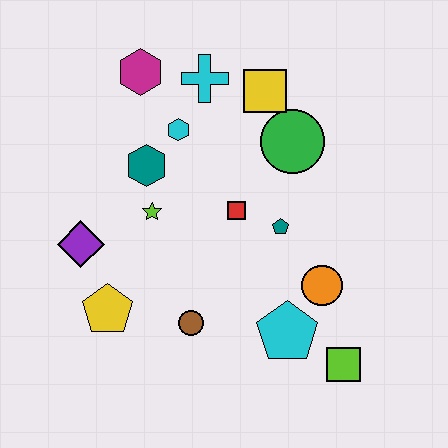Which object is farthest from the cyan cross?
The lime square is farthest from the cyan cross.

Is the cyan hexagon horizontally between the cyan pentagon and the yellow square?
No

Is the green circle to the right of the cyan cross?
Yes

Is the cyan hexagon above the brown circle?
Yes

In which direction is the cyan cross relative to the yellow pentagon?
The cyan cross is above the yellow pentagon.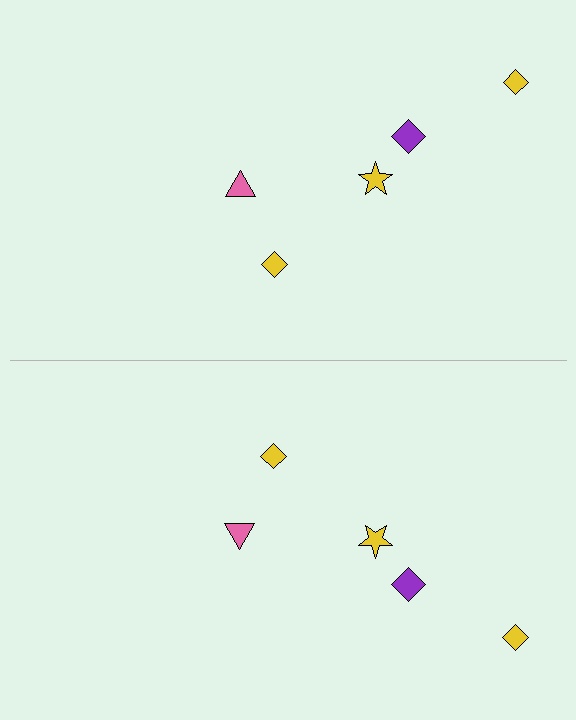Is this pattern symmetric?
Yes, this pattern has bilateral (reflection) symmetry.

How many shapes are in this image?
There are 10 shapes in this image.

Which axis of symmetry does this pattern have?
The pattern has a horizontal axis of symmetry running through the center of the image.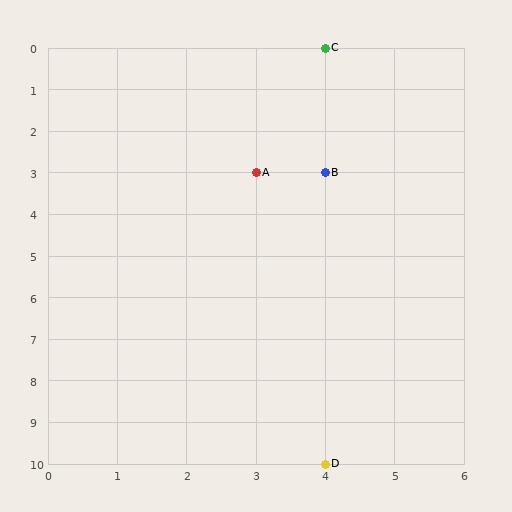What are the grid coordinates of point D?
Point D is at grid coordinates (4, 10).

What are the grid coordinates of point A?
Point A is at grid coordinates (3, 3).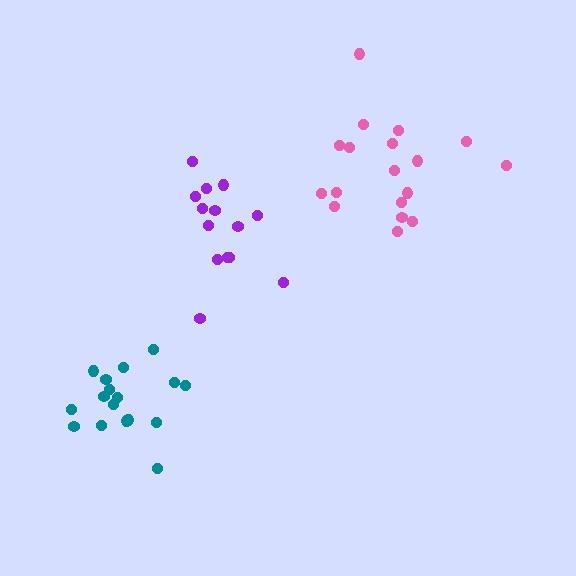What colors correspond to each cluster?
The clusters are colored: purple, pink, teal.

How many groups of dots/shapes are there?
There are 3 groups.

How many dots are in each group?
Group 1: 14 dots, Group 2: 18 dots, Group 3: 17 dots (49 total).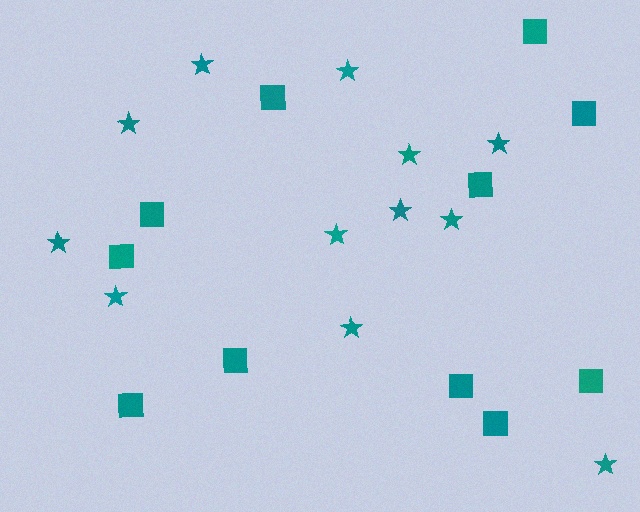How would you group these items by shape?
There are 2 groups: one group of stars (12) and one group of squares (11).